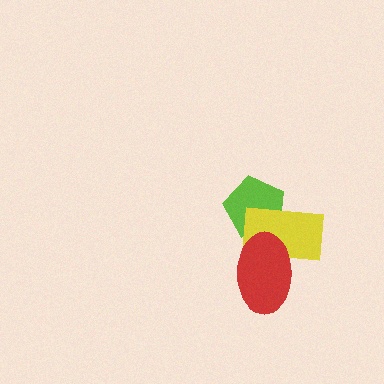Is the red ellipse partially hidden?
No, no other shape covers it.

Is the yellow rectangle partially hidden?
Yes, it is partially covered by another shape.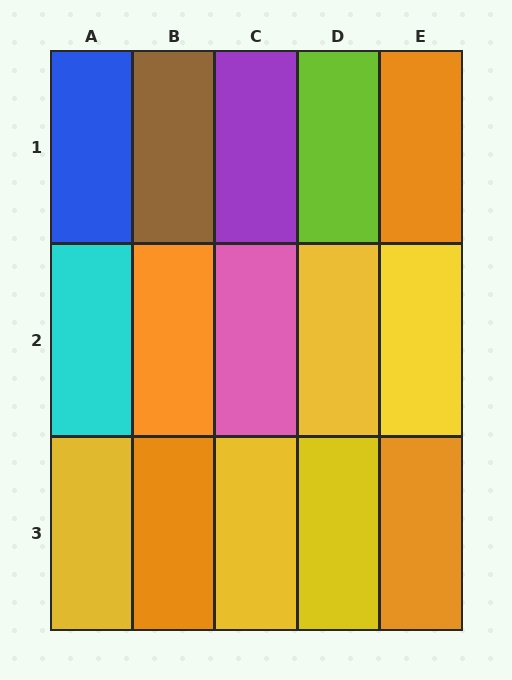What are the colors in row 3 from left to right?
Yellow, orange, yellow, yellow, orange.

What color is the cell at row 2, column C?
Pink.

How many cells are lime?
1 cell is lime.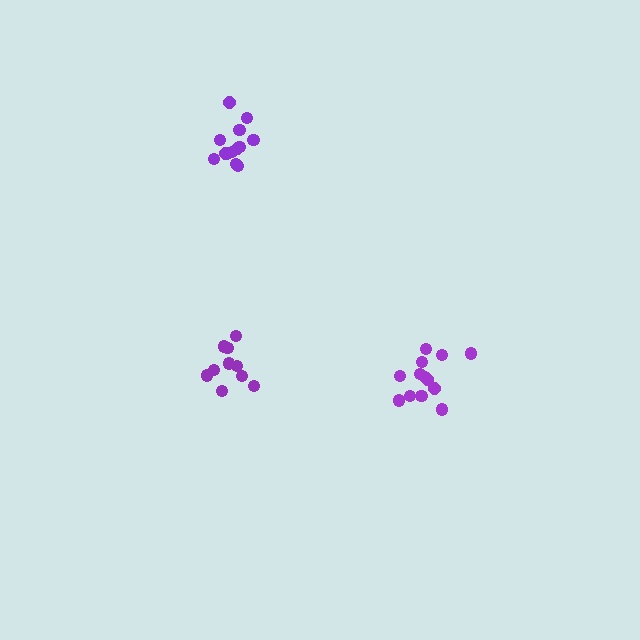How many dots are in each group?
Group 1: 13 dots, Group 2: 10 dots, Group 3: 13 dots (36 total).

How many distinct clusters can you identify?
There are 3 distinct clusters.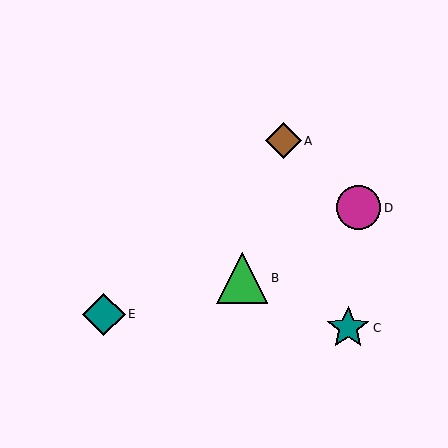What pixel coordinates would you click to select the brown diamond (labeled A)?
Click at (283, 141) to select the brown diamond A.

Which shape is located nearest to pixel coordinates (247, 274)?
The green triangle (labeled B) at (242, 278) is nearest to that location.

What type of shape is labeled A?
Shape A is a brown diamond.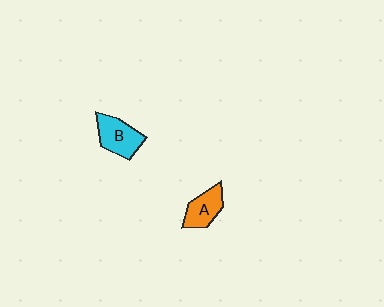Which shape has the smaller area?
Shape A (orange).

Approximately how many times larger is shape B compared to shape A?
Approximately 1.2 times.